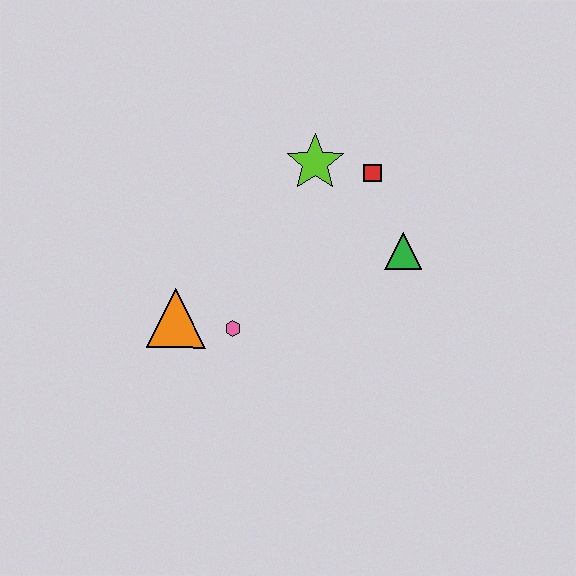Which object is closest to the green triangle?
The red square is closest to the green triangle.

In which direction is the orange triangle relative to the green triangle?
The orange triangle is to the left of the green triangle.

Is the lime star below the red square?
No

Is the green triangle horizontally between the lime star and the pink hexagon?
No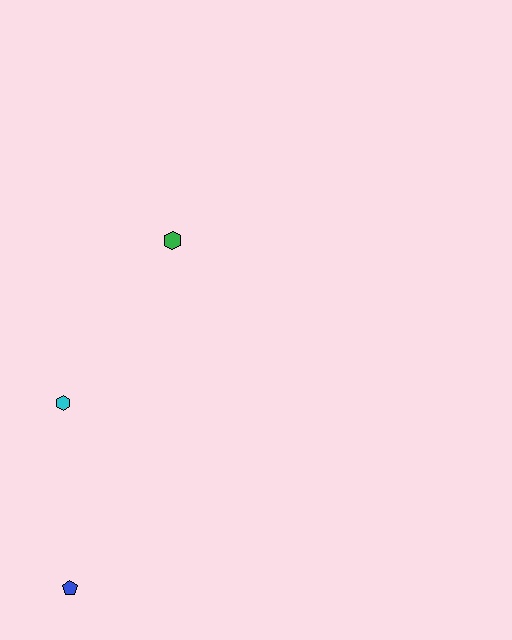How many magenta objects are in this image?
There are no magenta objects.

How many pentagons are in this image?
There is 1 pentagon.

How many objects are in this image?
There are 3 objects.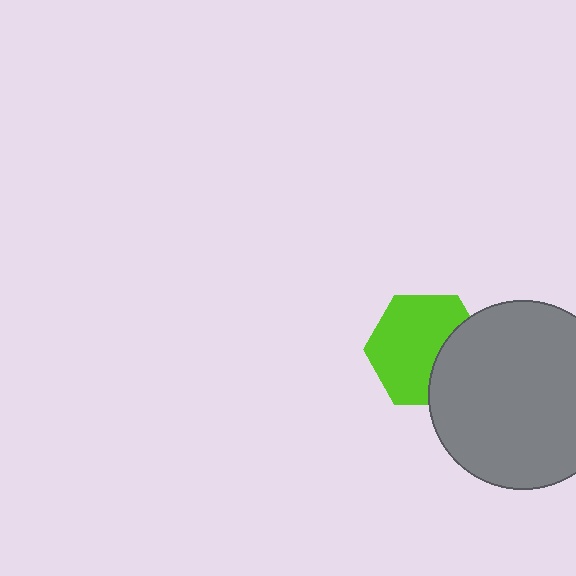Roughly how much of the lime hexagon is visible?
Most of it is visible (roughly 68%).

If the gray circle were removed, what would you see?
You would see the complete lime hexagon.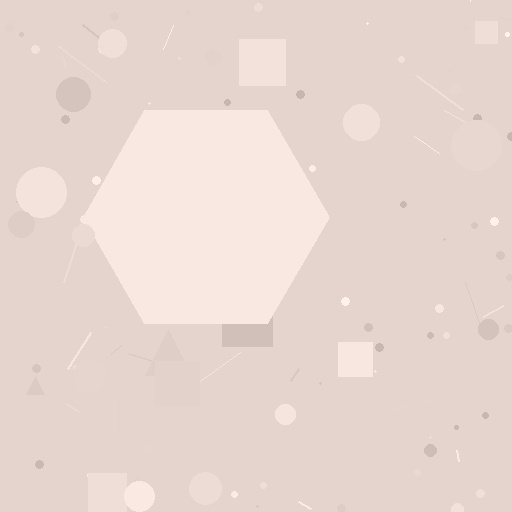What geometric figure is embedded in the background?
A hexagon is embedded in the background.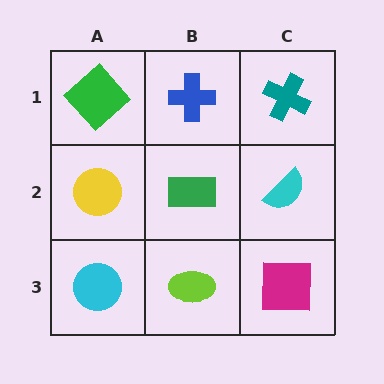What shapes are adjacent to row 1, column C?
A cyan semicircle (row 2, column C), a blue cross (row 1, column B).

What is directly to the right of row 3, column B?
A magenta square.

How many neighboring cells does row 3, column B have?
3.